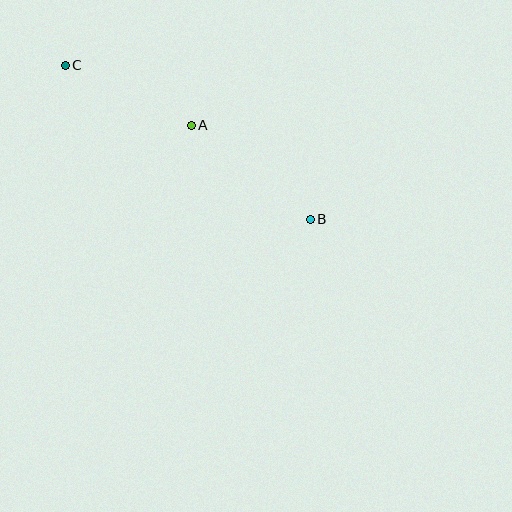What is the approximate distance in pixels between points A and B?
The distance between A and B is approximately 152 pixels.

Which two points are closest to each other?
Points A and C are closest to each other.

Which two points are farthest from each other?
Points B and C are farthest from each other.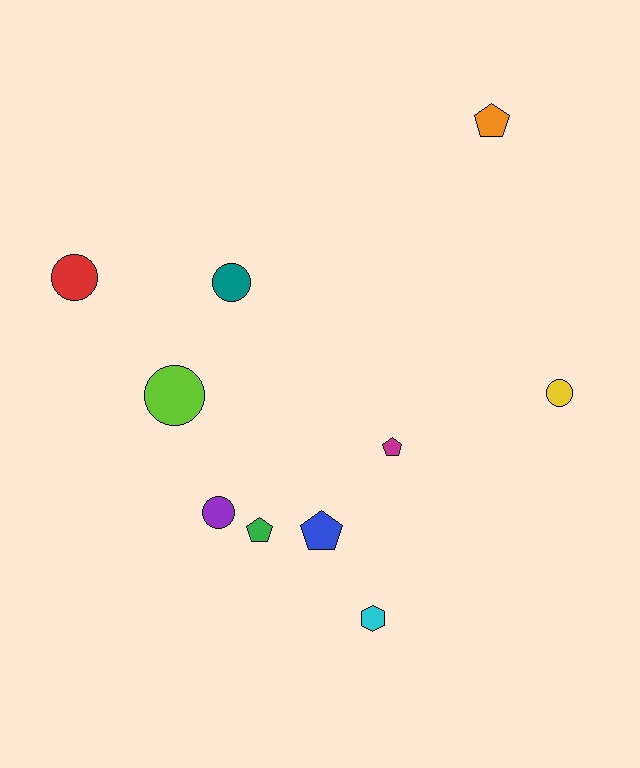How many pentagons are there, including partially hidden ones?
There are 4 pentagons.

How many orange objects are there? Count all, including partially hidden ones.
There is 1 orange object.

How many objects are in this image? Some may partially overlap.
There are 10 objects.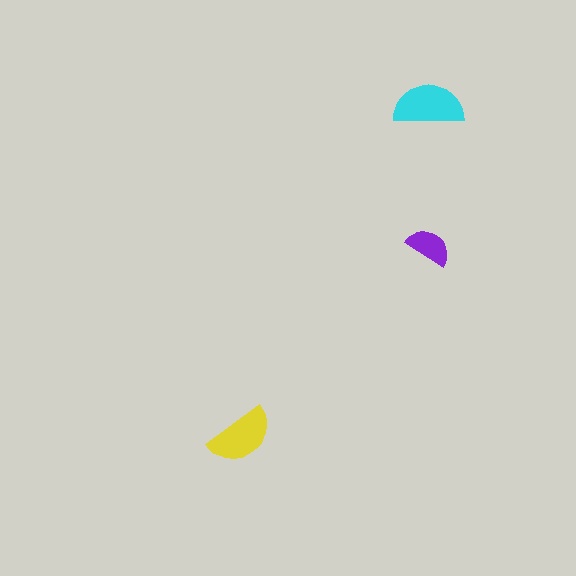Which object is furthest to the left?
The yellow semicircle is leftmost.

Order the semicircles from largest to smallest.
the cyan one, the yellow one, the purple one.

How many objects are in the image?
There are 3 objects in the image.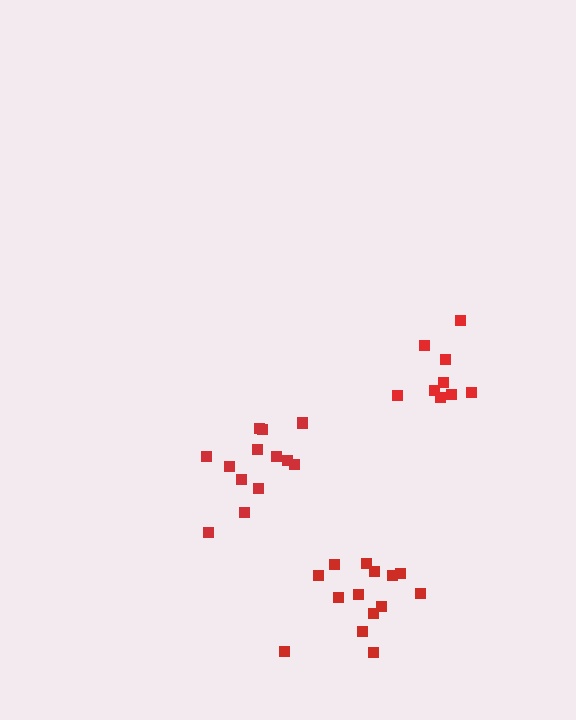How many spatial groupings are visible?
There are 3 spatial groupings.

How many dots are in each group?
Group 1: 13 dots, Group 2: 14 dots, Group 3: 9 dots (36 total).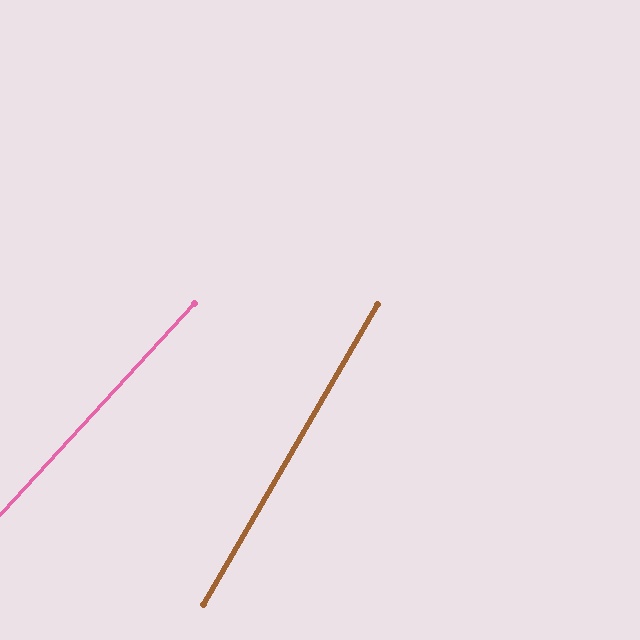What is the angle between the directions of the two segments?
Approximately 13 degrees.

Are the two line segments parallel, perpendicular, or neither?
Neither parallel nor perpendicular — they differ by about 13°.